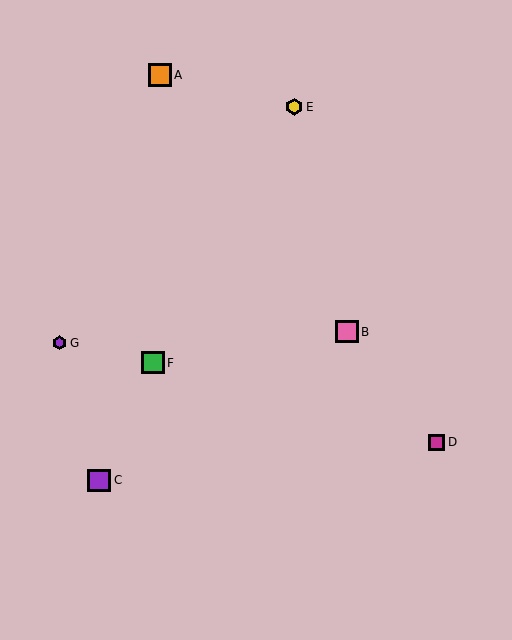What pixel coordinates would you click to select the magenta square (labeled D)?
Click at (437, 442) to select the magenta square D.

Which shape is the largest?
The purple square (labeled C) is the largest.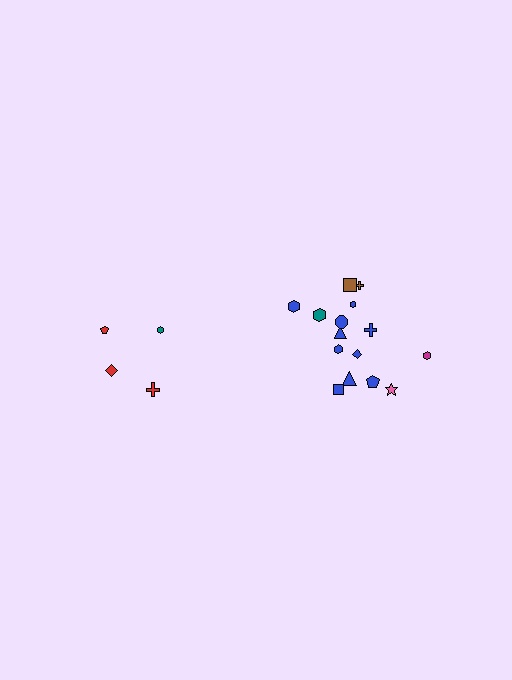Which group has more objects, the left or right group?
The right group.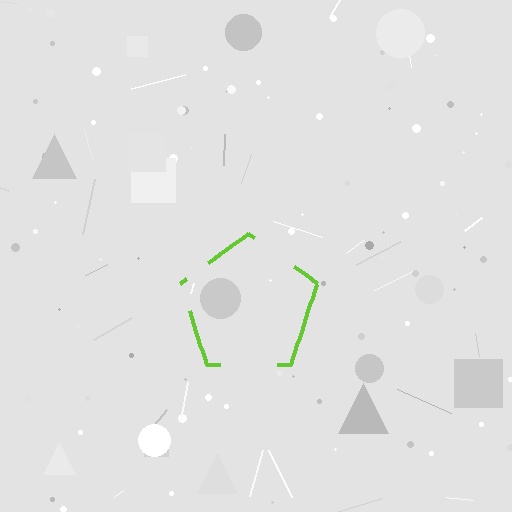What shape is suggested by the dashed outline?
The dashed outline suggests a pentagon.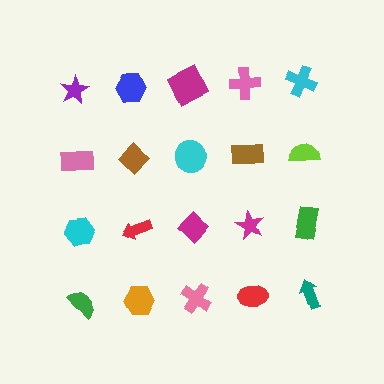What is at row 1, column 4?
A pink cross.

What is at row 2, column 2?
A brown diamond.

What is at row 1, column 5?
A cyan cross.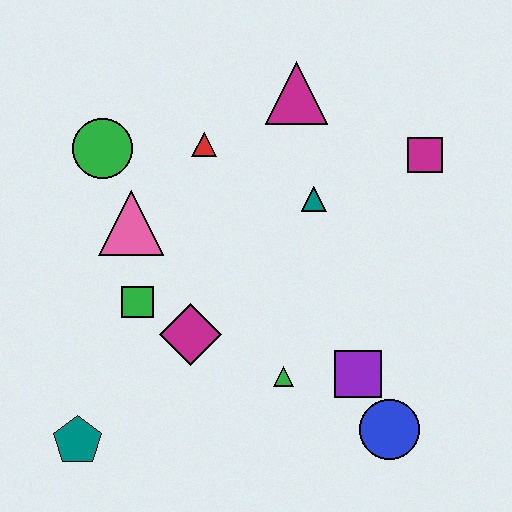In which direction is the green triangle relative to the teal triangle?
The green triangle is below the teal triangle.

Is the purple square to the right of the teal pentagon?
Yes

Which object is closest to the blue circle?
The purple square is closest to the blue circle.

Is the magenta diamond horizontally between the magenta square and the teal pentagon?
Yes